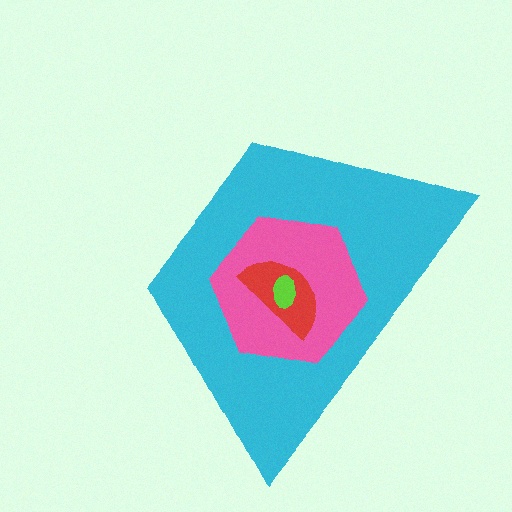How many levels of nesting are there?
4.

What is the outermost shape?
The cyan trapezoid.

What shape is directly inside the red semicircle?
The lime ellipse.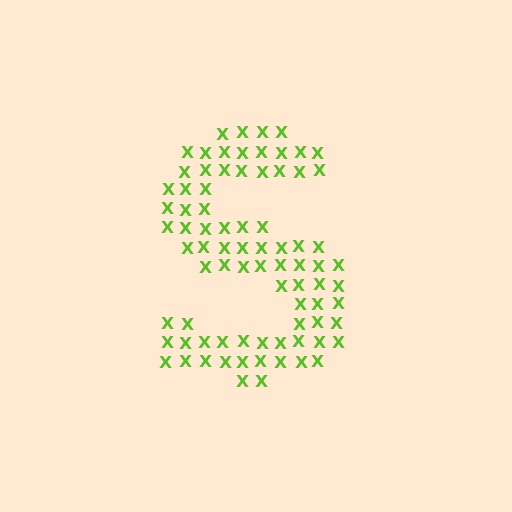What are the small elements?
The small elements are letter X's.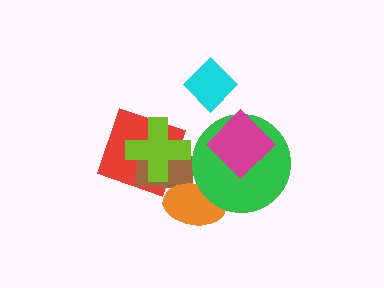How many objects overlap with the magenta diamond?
1 object overlaps with the magenta diamond.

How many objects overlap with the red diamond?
2 objects overlap with the red diamond.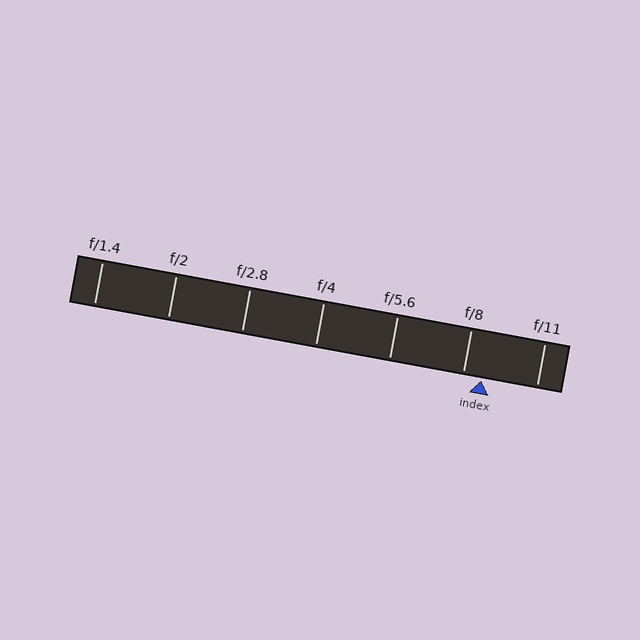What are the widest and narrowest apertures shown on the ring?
The widest aperture shown is f/1.4 and the narrowest is f/11.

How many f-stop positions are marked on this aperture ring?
There are 7 f-stop positions marked.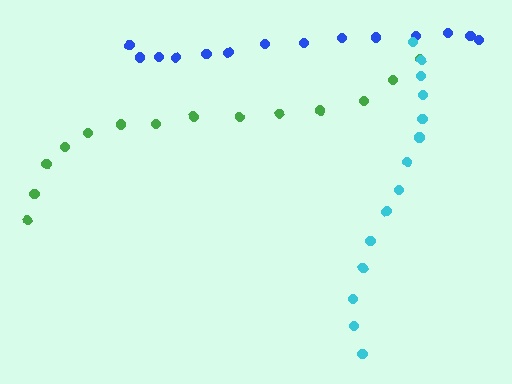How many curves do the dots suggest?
There are 3 distinct paths.